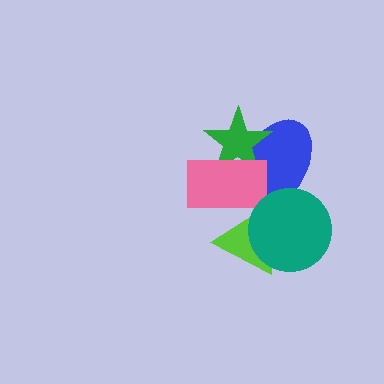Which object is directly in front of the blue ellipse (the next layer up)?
The green star is directly in front of the blue ellipse.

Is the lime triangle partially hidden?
Yes, it is partially covered by another shape.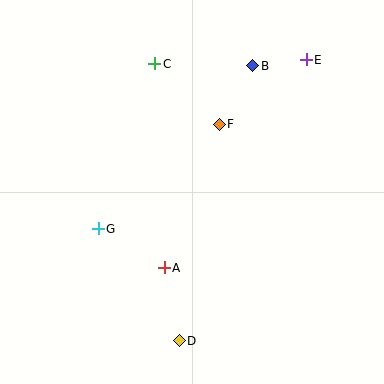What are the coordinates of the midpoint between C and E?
The midpoint between C and E is at (230, 62).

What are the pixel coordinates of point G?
Point G is at (98, 229).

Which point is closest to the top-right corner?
Point E is closest to the top-right corner.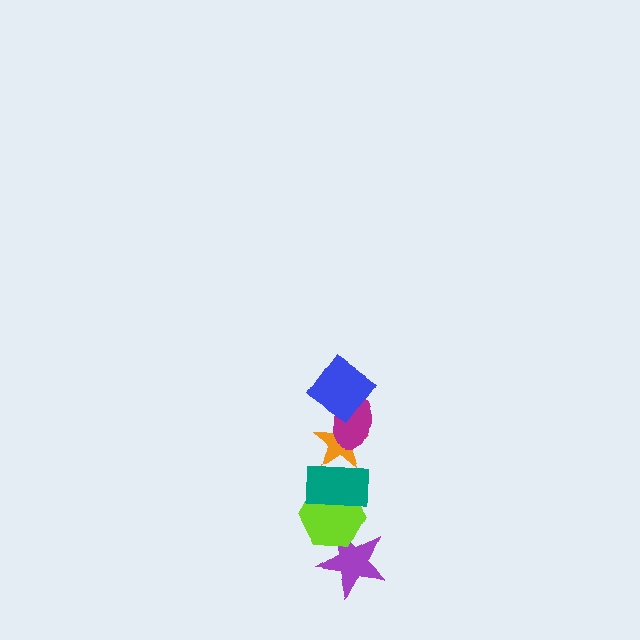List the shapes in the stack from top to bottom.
From top to bottom: the blue diamond, the magenta ellipse, the orange star, the teal rectangle, the lime hexagon, the purple star.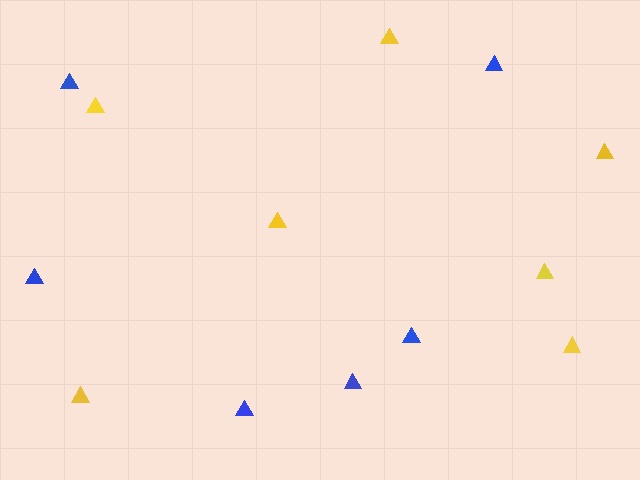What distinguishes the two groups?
There are 2 groups: one group of yellow triangles (7) and one group of blue triangles (6).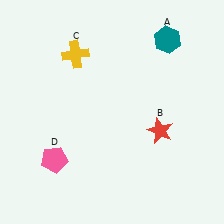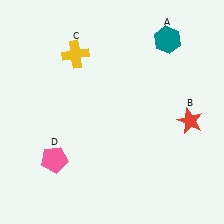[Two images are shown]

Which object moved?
The red star (B) moved right.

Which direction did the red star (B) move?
The red star (B) moved right.